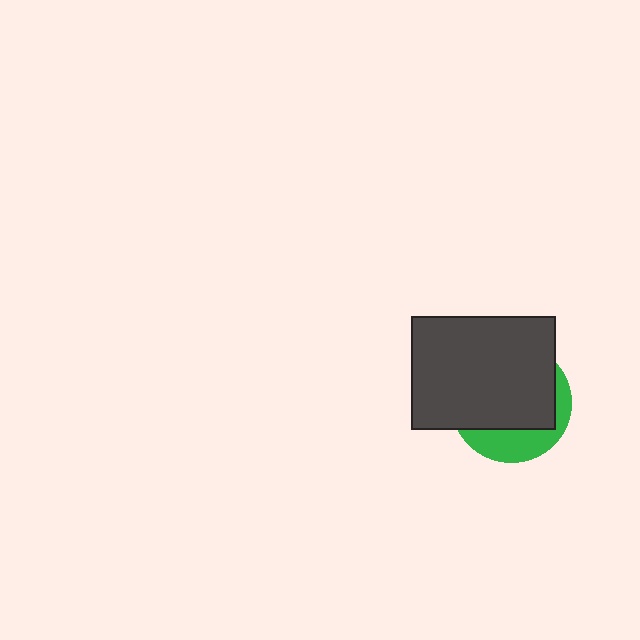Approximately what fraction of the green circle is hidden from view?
Roughly 70% of the green circle is hidden behind the dark gray rectangle.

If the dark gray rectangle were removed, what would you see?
You would see the complete green circle.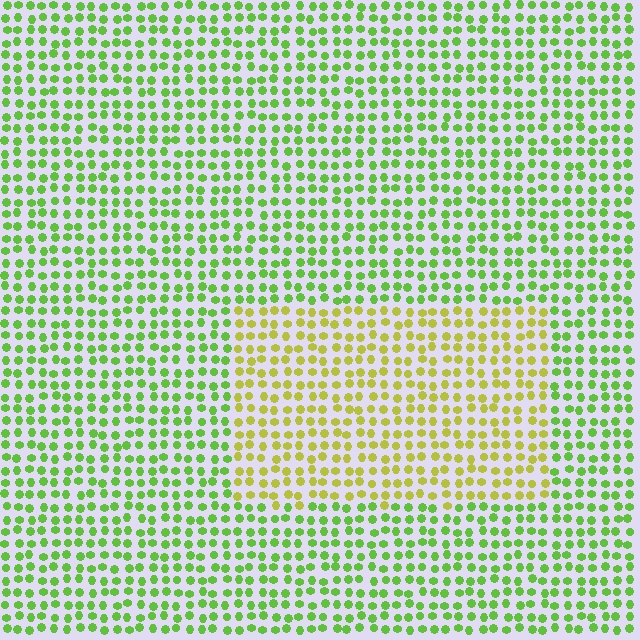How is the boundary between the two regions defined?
The boundary is defined purely by a slight shift in hue (about 39 degrees). Spacing, size, and orientation are identical on both sides.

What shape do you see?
I see a rectangle.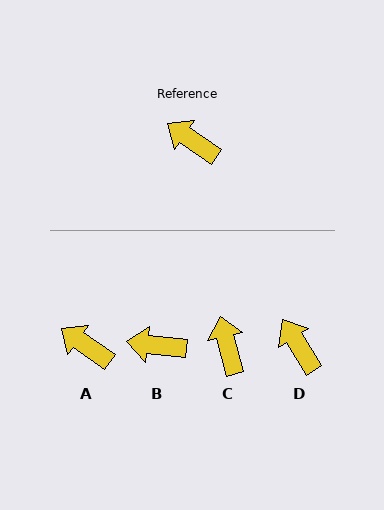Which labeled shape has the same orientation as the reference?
A.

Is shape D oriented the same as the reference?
No, it is off by about 23 degrees.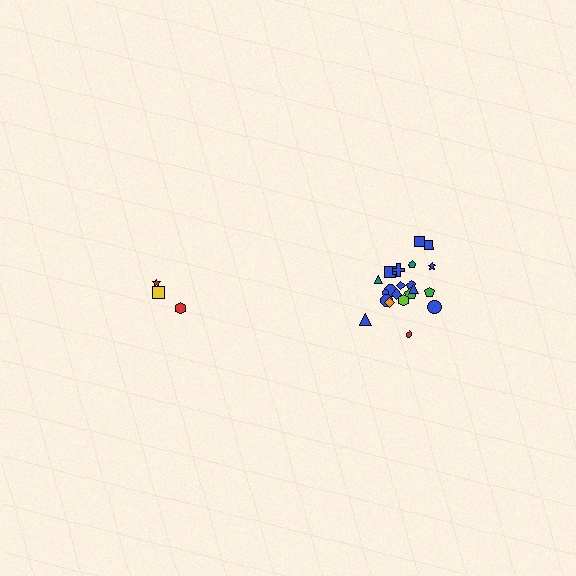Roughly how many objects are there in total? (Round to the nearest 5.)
Roughly 25 objects in total.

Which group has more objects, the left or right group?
The right group.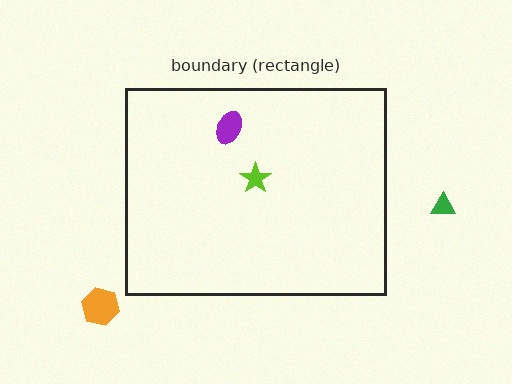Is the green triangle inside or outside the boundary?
Outside.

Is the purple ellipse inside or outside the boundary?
Inside.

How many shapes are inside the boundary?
2 inside, 2 outside.